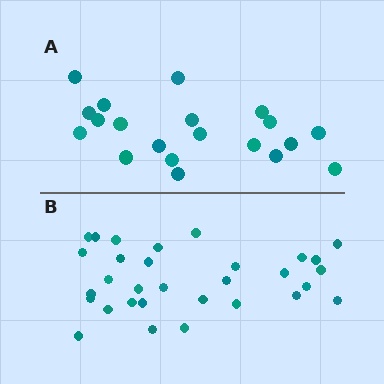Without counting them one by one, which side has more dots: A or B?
Region B (the bottom region) has more dots.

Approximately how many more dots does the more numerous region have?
Region B has roughly 12 or so more dots than region A.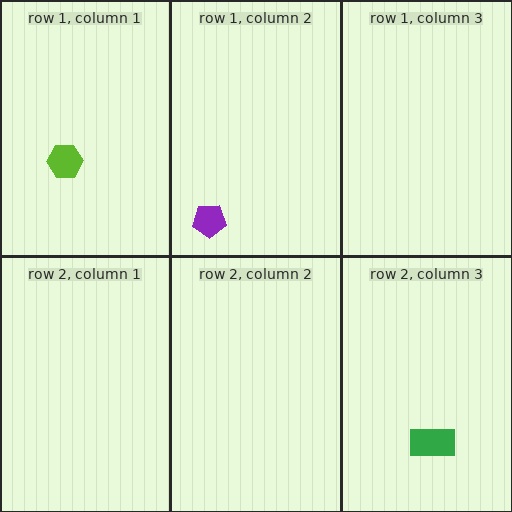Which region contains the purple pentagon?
The row 1, column 2 region.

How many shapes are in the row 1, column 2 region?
1.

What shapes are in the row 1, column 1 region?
The lime hexagon.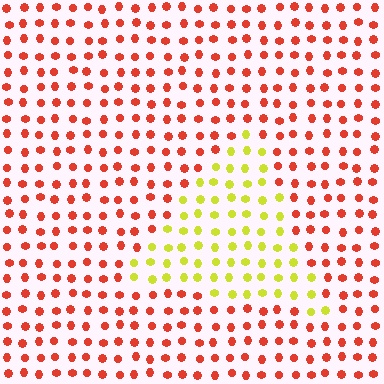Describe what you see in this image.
The image is filled with small red elements in a uniform arrangement. A triangle-shaped region is visible where the elements are tinted to a slightly different hue, forming a subtle color boundary.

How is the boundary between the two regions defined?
The boundary is defined purely by a slight shift in hue (about 64 degrees). Spacing, size, and orientation are identical on both sides.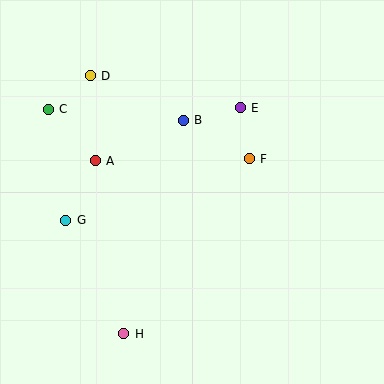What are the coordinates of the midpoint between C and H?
The midpoint between C and H is at (86, 221).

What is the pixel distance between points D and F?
The distance between D and F is 179 pixels.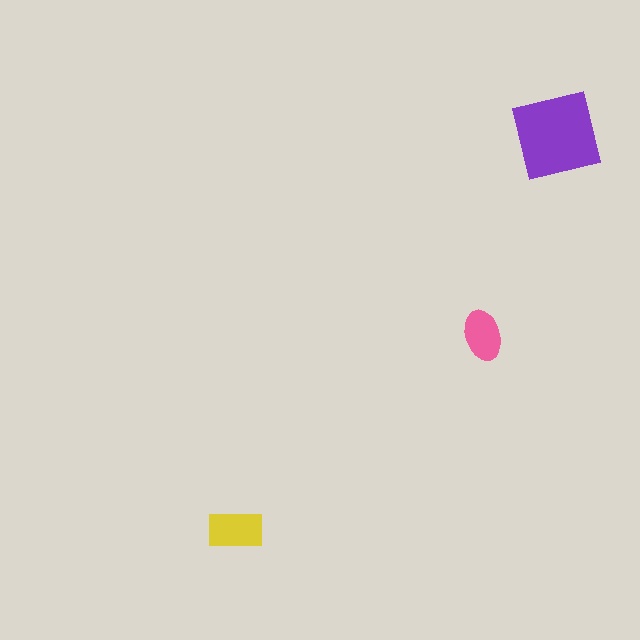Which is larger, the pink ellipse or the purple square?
The purple square.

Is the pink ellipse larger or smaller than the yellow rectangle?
Smaller.